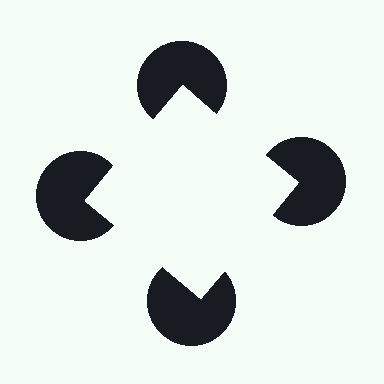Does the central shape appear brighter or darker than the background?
It typically appears slightly brighter than the background, even though no actual brightness change is drawn.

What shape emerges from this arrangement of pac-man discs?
An illusory square — its edges are inferred from the aligned wedge cuts in the pac-man discs, not physically drawn.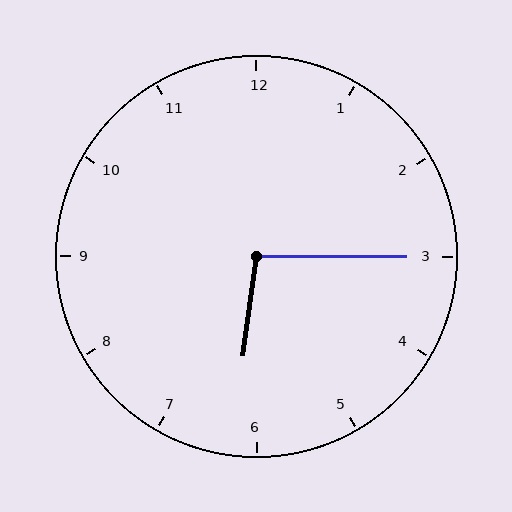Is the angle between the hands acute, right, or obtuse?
It is obtuse.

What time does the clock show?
6:15.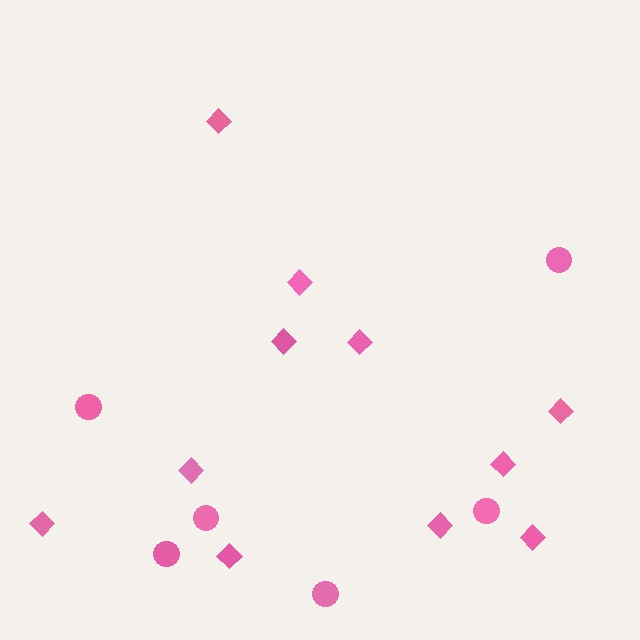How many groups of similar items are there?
There are 2 groups: one group of circles (6) and one group of diamonds (11).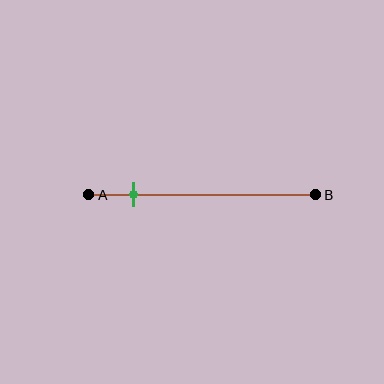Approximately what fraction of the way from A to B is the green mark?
The green mark is approximately 20% of the way from A to B.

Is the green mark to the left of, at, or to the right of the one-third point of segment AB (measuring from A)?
The green mark is to the left of the one-third point of segment AB.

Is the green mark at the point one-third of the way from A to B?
No, the mark is at about 20% from A, not at the 33% one-third point.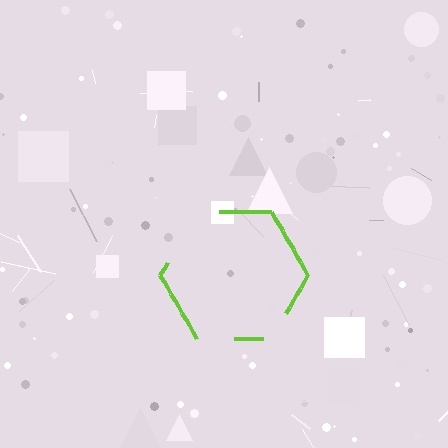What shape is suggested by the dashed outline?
The dashed outline suggests a hexagon.